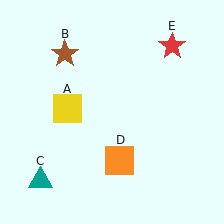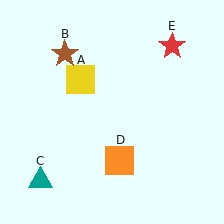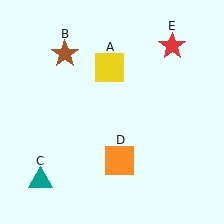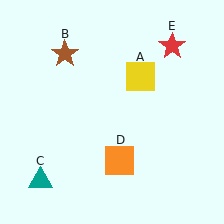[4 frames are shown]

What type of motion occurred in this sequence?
The yellow square (object A) rotated clockwise around the center of the scene.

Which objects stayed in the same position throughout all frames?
Brown star (object B) and teal triangle (object C) and orange square (object D) and red star (object E) remained stationary.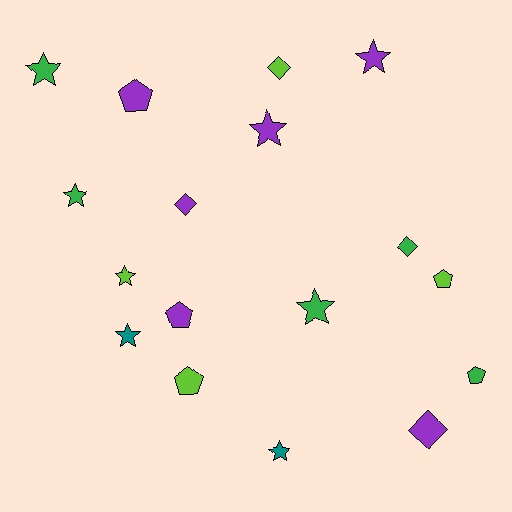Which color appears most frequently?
Purple, with 6 objects.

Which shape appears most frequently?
Star, with 8 objects.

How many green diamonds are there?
There is 1 green diamond.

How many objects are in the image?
There are 17 objects.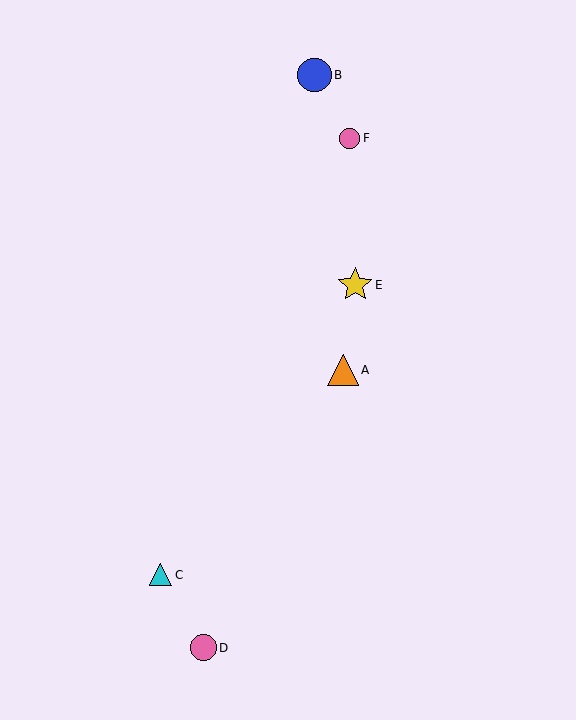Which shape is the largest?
The yellow star (labeled E) is the largest.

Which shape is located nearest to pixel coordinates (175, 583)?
The cyan triangle (labeled C) at (160, 575) is nearest to that location.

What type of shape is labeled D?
Shape D is a pink circle.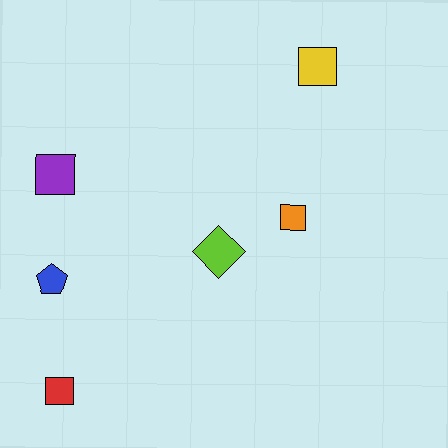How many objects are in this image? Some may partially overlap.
There are 6 objects.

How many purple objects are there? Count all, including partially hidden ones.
There is 1 purple object.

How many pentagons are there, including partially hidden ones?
There is 1 pentagon.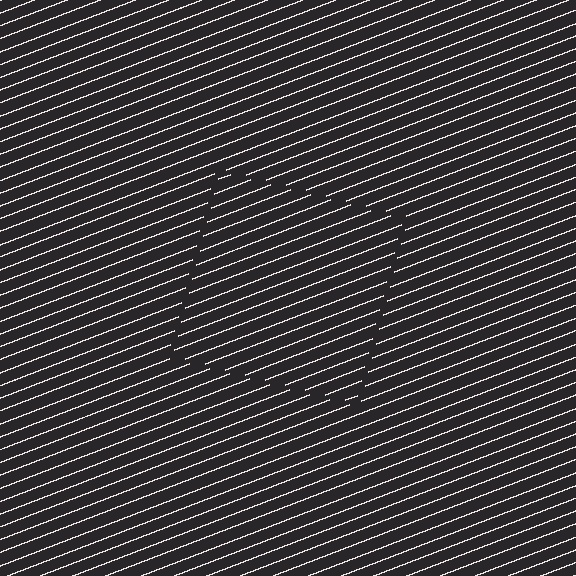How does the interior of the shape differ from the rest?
The interior of the shape contains the same grating, shifted by half a period — the contour is defined by the phase discontinuity where line-ends from the inner and outer gratings abut.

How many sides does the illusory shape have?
4 sides — the line-ends trace a square.